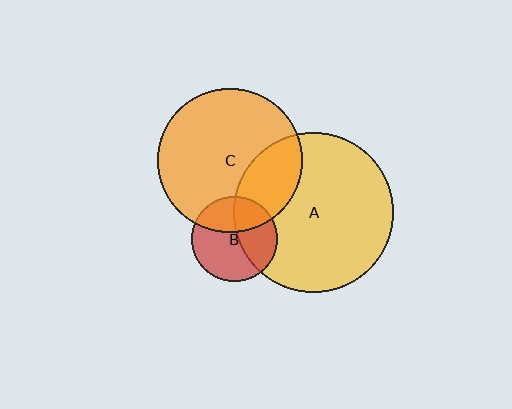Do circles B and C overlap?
Yes.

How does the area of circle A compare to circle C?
Approximately 1.2 times.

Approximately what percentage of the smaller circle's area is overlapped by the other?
Approximately 35%.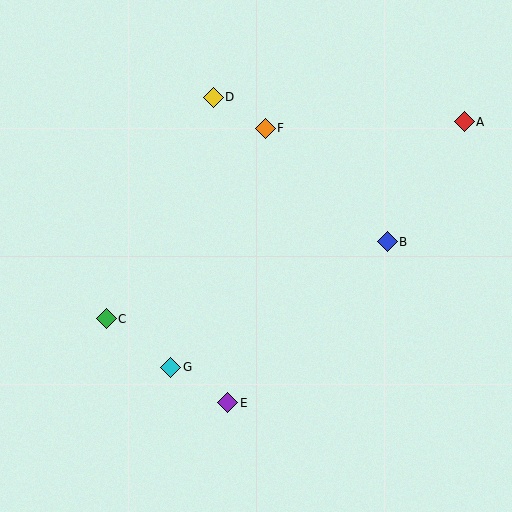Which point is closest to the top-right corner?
Point A is closest to the top-right corner.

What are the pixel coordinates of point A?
Point A is at (464, 122).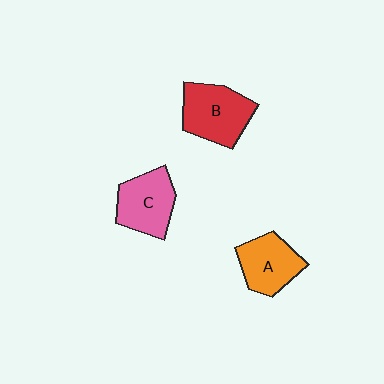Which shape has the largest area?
Shape B (red).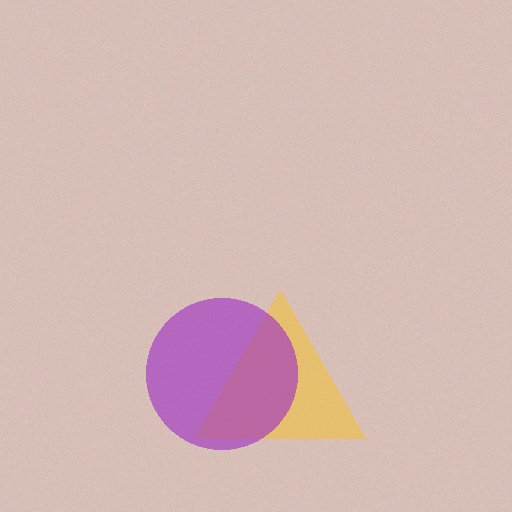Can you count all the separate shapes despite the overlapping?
Yes, there are 2 separate shapes.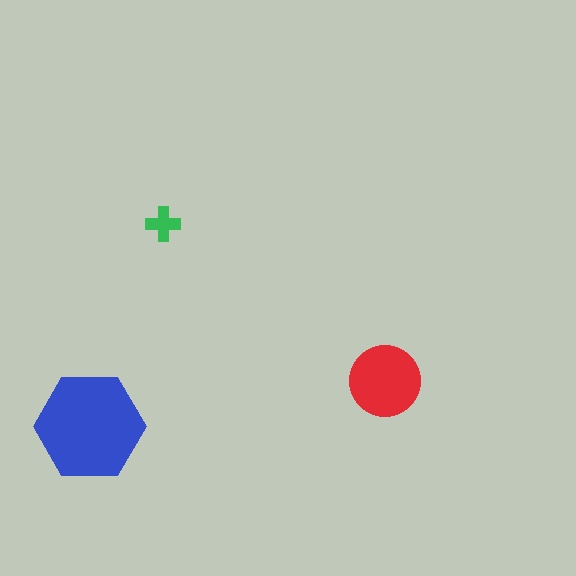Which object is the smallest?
The green cross.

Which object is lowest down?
The blue hexagon is bottommost.